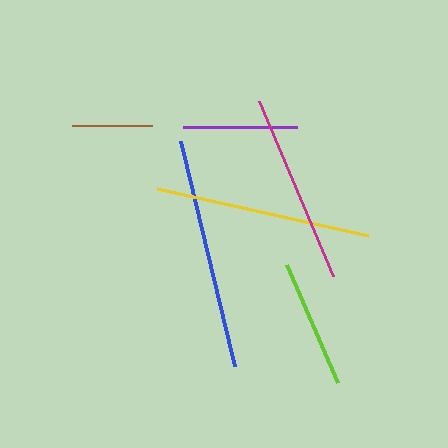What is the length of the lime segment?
The lime segment is approximately 129 pixels long.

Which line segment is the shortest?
The brown line is the shortest at approximately 81 pixels.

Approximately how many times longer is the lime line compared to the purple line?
The lime line is approximately 1.1 times the length of the purple line.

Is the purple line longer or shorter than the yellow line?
The yellow line is longer than the purple line.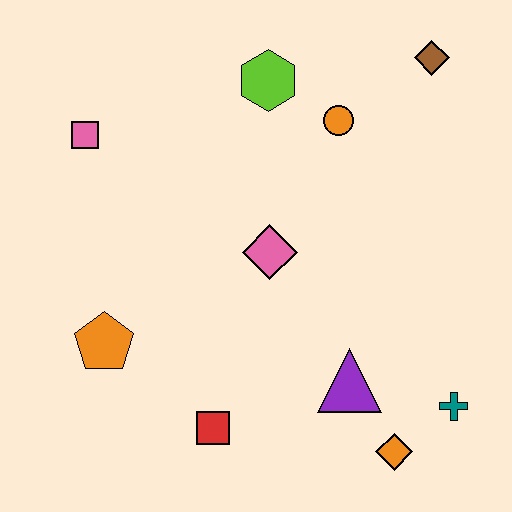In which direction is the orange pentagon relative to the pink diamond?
The orange pentagon is to the left of the pink diamond.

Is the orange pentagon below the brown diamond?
Yes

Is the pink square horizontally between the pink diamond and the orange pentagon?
No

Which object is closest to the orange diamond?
The teal cross is closest to the orange diamond.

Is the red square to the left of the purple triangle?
Yes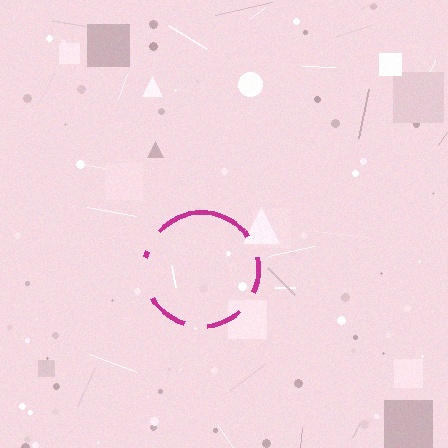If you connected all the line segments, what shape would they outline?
They would outline a circle.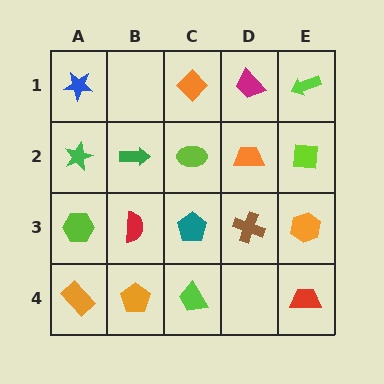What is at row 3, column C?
A teal pentagon.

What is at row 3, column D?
A brown cross.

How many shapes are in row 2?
5 shapes.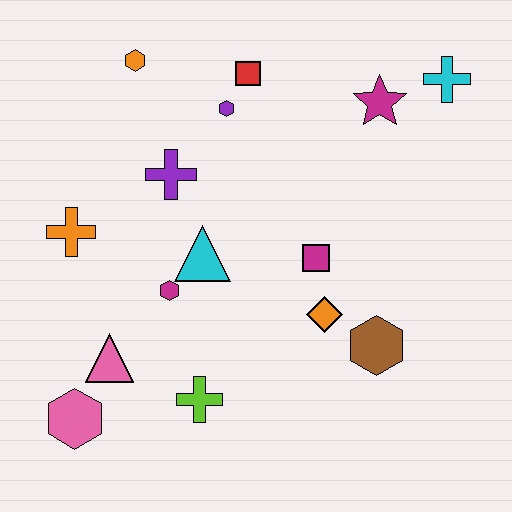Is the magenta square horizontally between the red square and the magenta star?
Yes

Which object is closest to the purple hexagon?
The red square is closest to the purple hexagon.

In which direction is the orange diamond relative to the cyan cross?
The orange diamond is below the cyan cross.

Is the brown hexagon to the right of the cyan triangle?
Yes